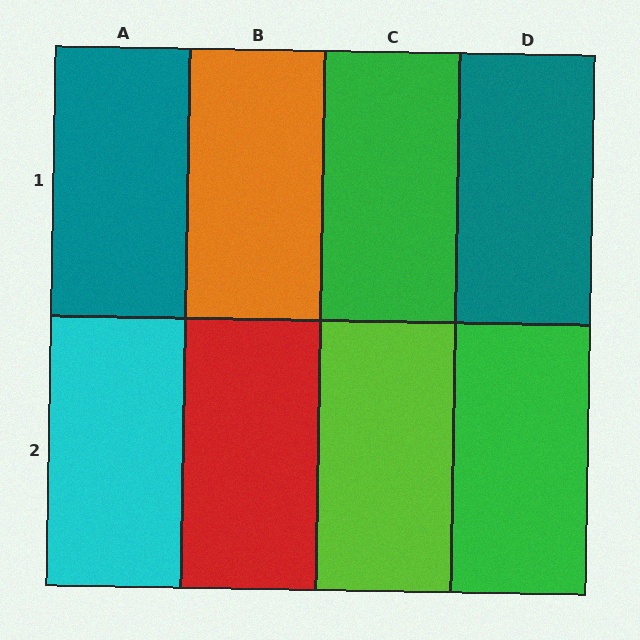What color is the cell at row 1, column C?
Green.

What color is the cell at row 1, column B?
Orange.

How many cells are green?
2 cells are green.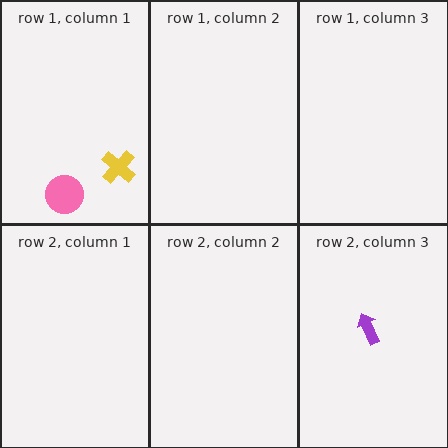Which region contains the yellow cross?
The row 1, column 1 region.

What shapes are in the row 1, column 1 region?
The yellow cross, the pink circle.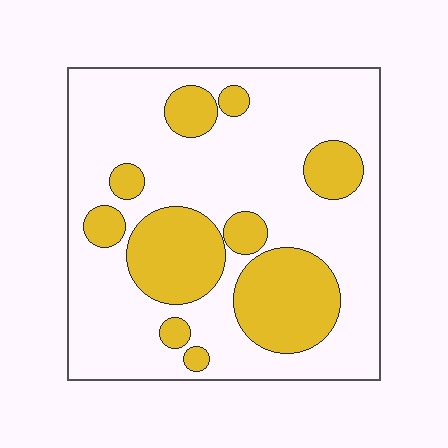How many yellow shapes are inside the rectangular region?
10.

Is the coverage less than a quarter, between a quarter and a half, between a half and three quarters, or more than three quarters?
Between a quarter and a half.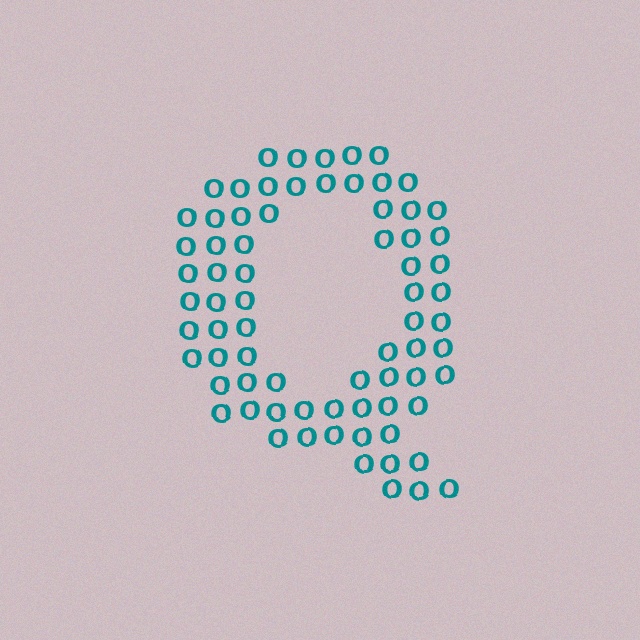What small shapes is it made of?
It is made of small letter O's.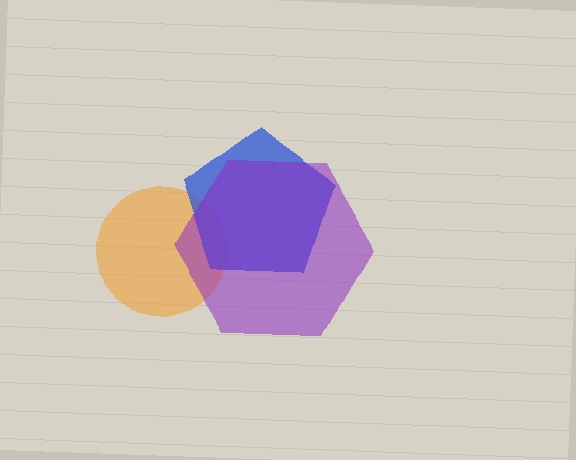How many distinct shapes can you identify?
There are 3 distinct shapes: an orange circle, a blue pentagon, a purple hexagon.